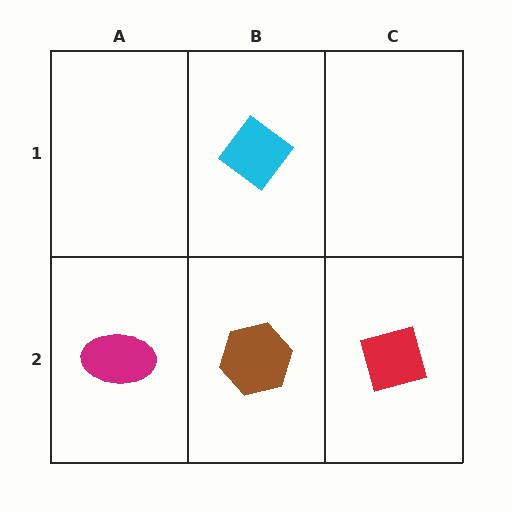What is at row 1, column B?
A cyan diamond.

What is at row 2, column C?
A red diamond.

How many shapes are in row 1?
1 shape.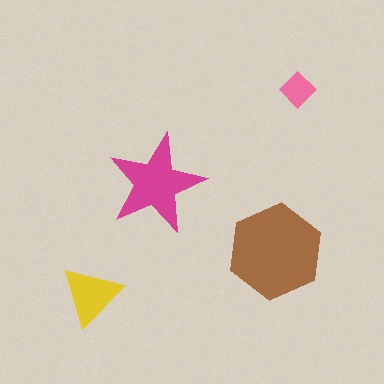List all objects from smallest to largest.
The pink diamond, the yellow triangle, the magenta star, the brown hexagon.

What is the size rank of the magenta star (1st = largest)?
2nd.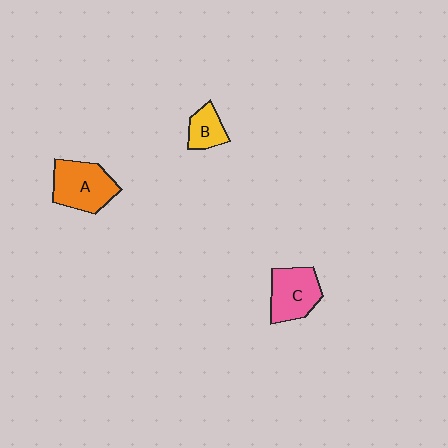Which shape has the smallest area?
Shape B (yellow).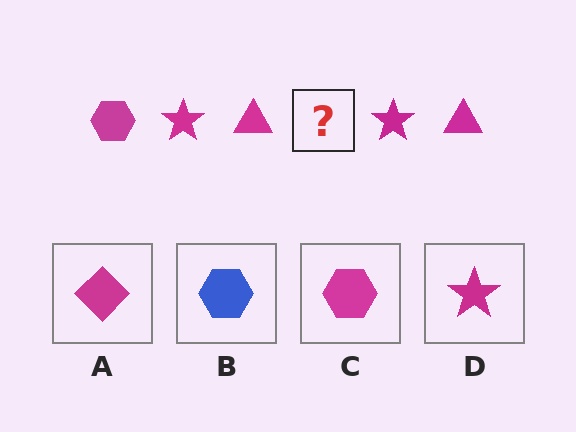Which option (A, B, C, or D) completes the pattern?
C.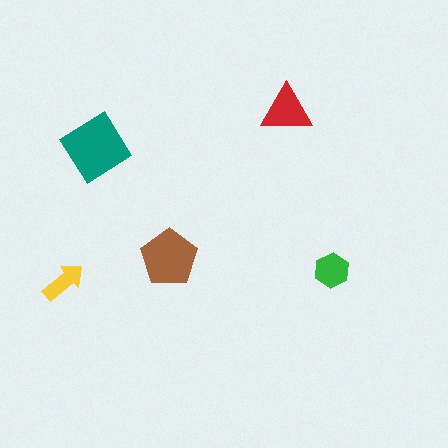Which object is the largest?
The teal diamond.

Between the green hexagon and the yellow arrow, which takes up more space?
The green hexagon.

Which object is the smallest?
The yellow arrow.